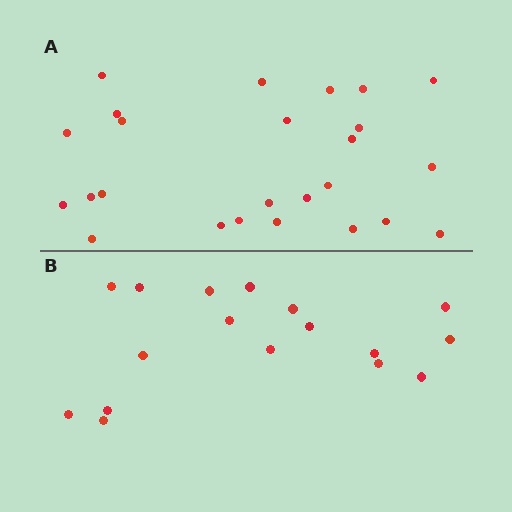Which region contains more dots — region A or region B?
Region A (the top region) has more dots.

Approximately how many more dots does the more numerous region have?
Region A has roughly 8 or so more dots than region B.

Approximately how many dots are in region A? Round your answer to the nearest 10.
About 20 dots. (The exact count is 25, which rounds to 20.)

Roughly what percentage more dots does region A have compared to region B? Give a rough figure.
About 45% more.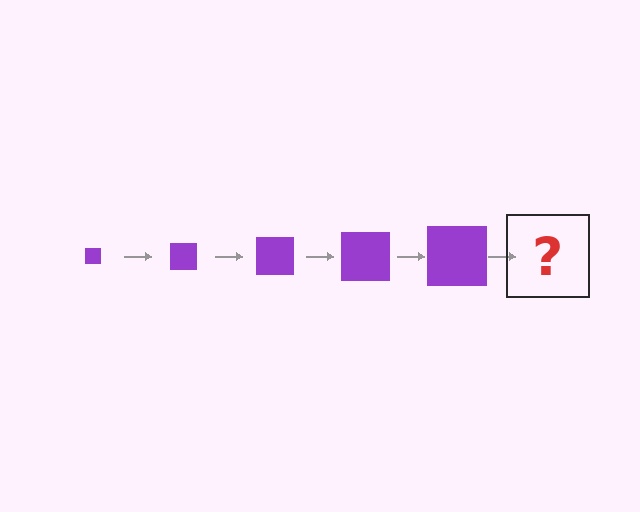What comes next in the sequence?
The next element should be a purple square, larger than the previous one.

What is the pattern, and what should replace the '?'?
The pattern is that the square gets progressively larger each step. The '?' should be a purple square, larger than the previous one.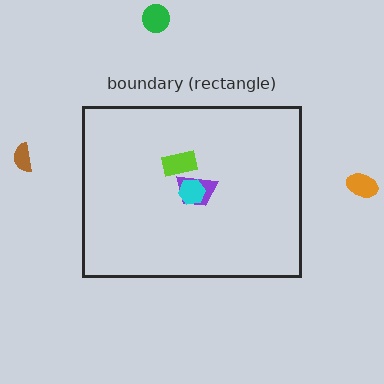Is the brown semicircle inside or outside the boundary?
Outside.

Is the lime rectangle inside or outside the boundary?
Inside.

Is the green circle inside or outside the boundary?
Outside.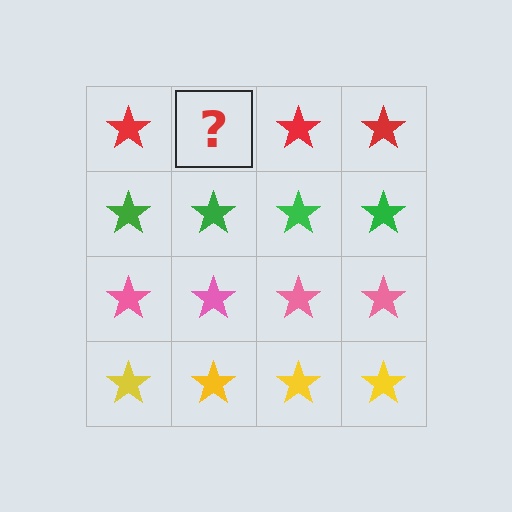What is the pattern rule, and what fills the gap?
The rule is that each row has a consistent color. The gap should be filled with a red star.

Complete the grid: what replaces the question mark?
The question mark should be replaced with a red star.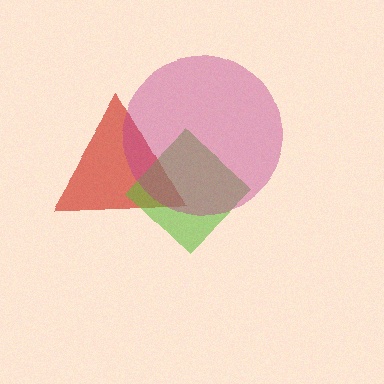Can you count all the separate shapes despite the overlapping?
Yes, there are 3 separate shapes.